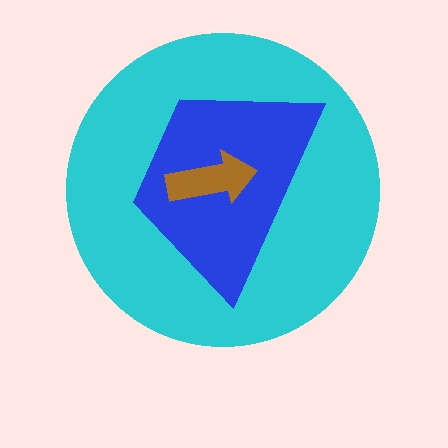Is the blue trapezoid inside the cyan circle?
Yes.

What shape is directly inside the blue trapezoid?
The brown arrow.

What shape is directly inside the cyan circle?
The blue trapezoid.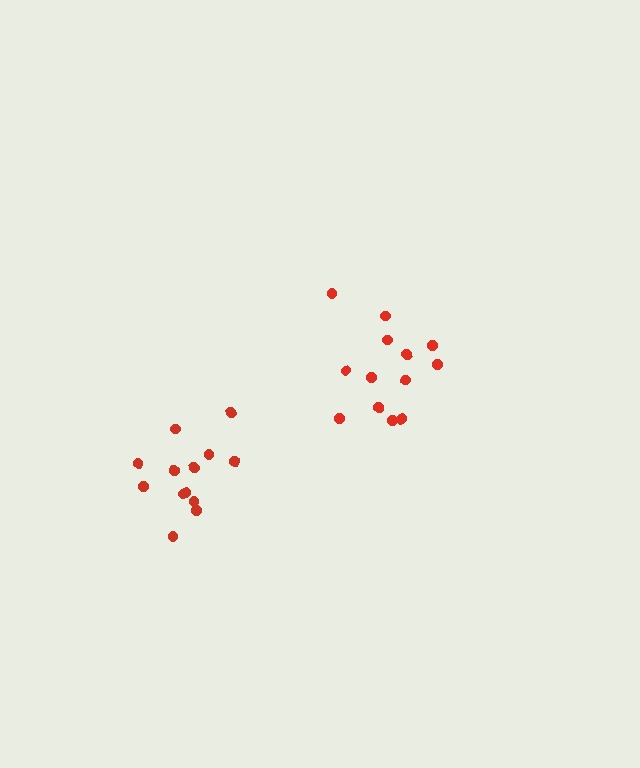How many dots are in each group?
Group 1: 13 dots, Group 2: 13 dots (26 total).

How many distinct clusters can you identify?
There are 2 distinct clusters.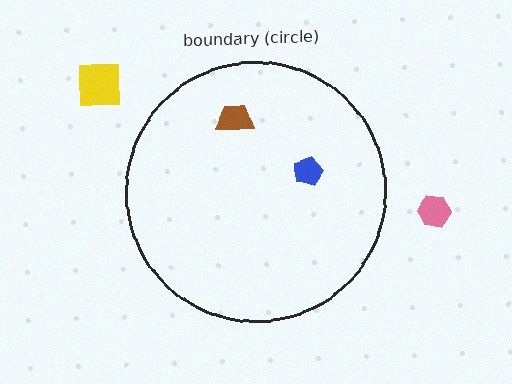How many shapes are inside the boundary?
2 inside, 2 outside.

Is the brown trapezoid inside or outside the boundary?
Inside.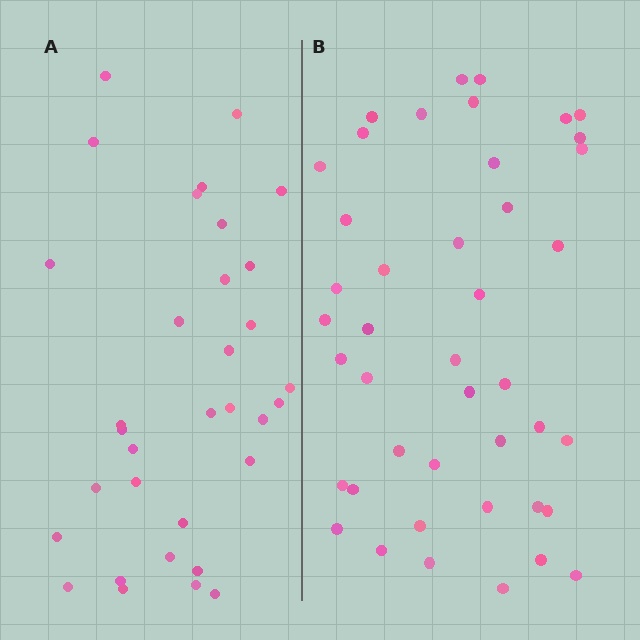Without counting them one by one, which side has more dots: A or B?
Region B (the right region) has more dots.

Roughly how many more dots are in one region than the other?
Region B has roughly 10 or so more dots than region A.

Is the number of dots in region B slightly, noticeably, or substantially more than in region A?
Region B has noticeably more, but not dramatically so. The ratio is roughly 1.3 to 1.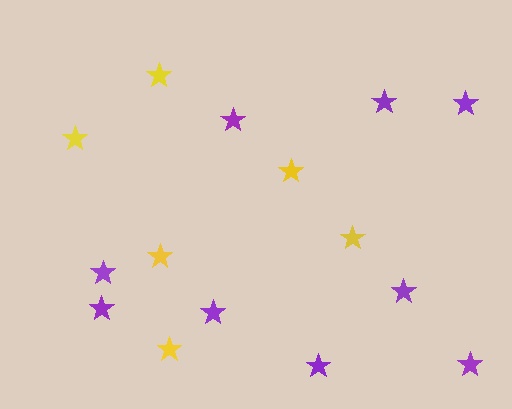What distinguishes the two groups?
There are 2 groups: one group of purple stars (9) and one group of yellow stars (6).